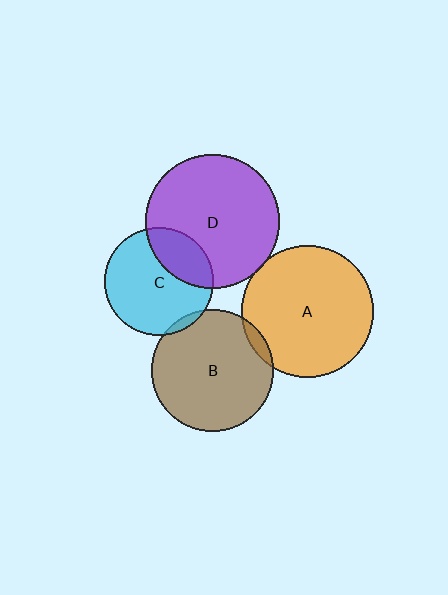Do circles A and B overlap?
Yes.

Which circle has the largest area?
Circle D (purple).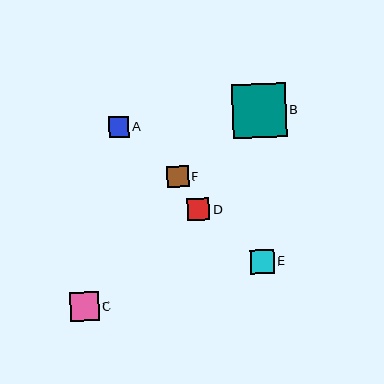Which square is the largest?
Square B is the largest with a size of approximately 54 pixels.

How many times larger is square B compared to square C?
Square B is approximately 1.9 times the size of square C.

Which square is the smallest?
Square A is the smallest with a size of approximately 20 pixels.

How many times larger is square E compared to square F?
Square E is approximately 1.1 times the size of square F.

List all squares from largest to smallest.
From largest to smallest: B, C, E, D, F, A.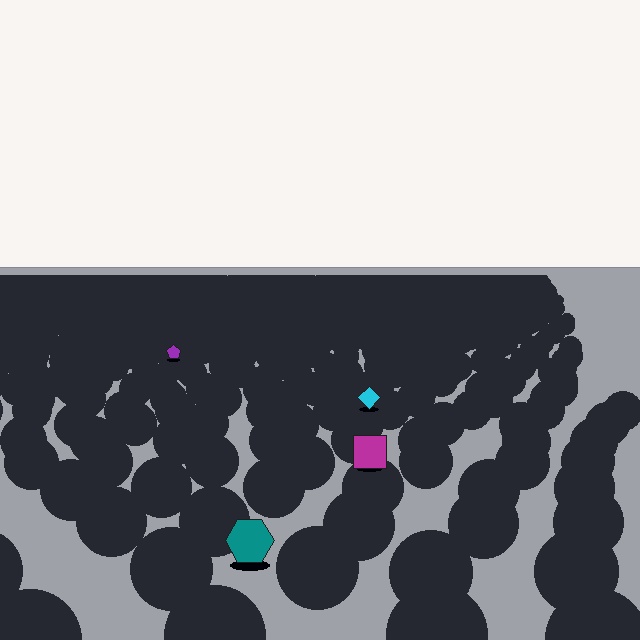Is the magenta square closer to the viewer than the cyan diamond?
Yes. The magenta square is closer — you can tell from the texture gradient: the ground texture is coarser near it.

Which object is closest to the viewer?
The teal hexagon is closest. The texture marks near it are larger and more spread out.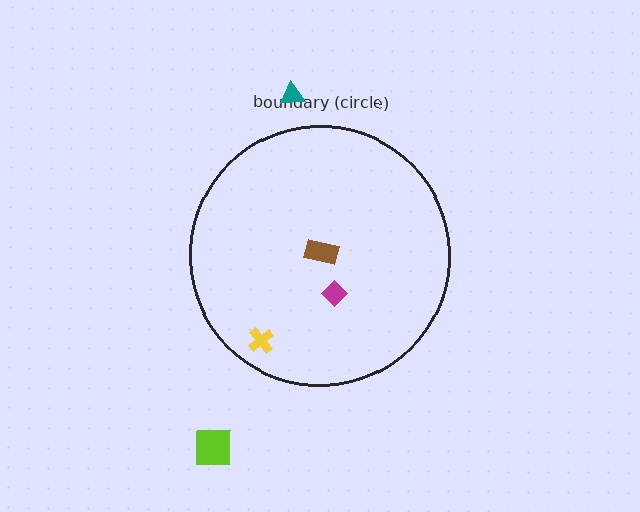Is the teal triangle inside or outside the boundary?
Outside.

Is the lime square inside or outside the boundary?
Outside.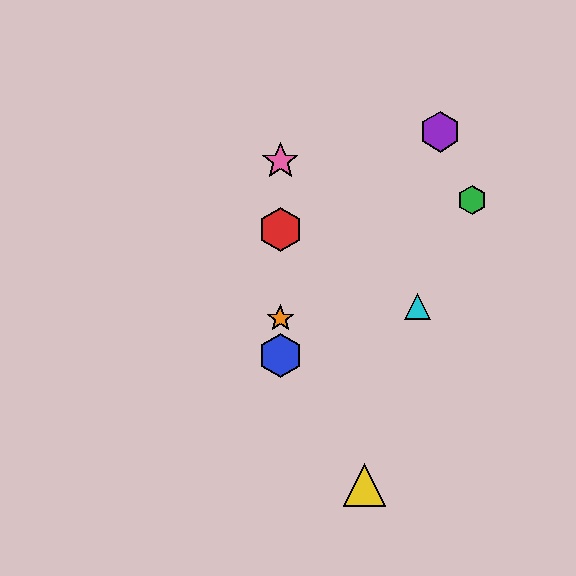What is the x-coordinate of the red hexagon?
The red hexagon is at x≈280.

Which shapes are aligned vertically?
The red hexagon, the blue hexagon, the orange star, the pink star are aligned vertically.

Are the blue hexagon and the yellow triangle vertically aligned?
No, the blue hexagon is at x≈280 and the yellow triangle is at x≈365.